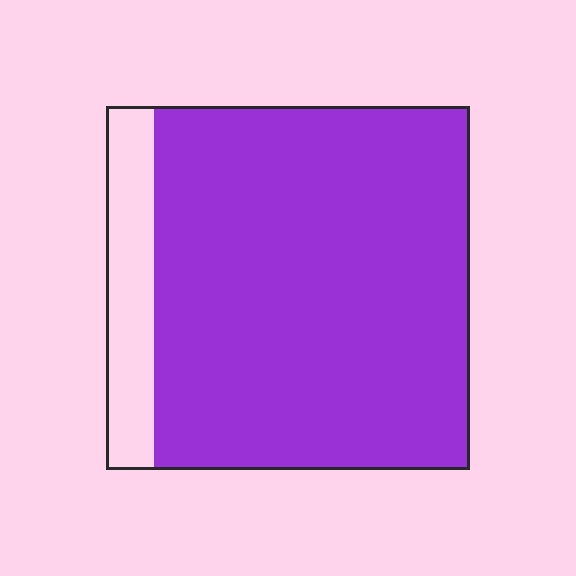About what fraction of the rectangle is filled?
About seven eighths (7/8).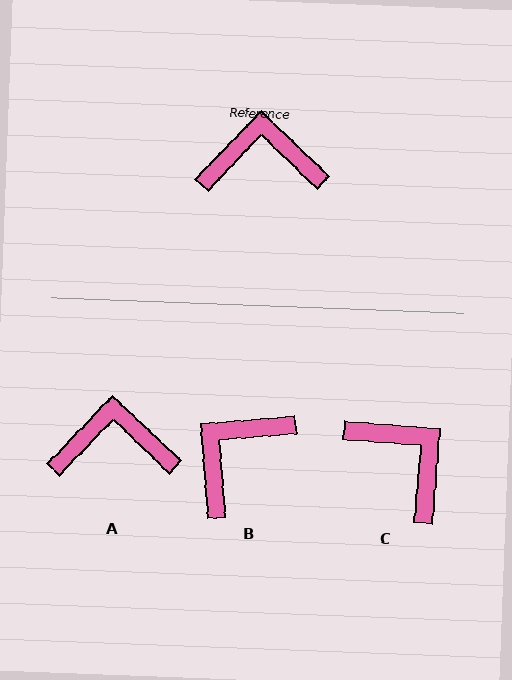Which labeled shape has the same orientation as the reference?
A.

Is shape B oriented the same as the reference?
No, it is off by about 48 degrees.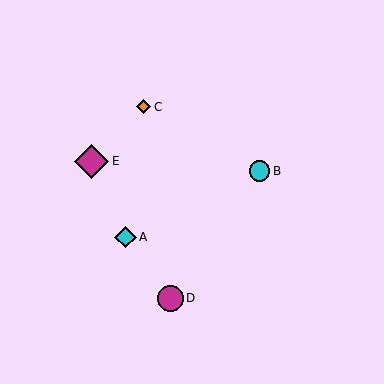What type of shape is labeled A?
Shape A is a cyan diamond.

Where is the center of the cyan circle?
The center of the cyan circle is at (260, 171).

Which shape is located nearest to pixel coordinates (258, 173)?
The cyan circle (labeled B) at (260, 171) is nearest to that location.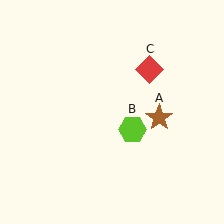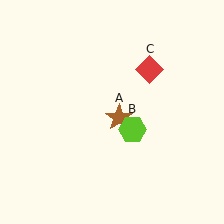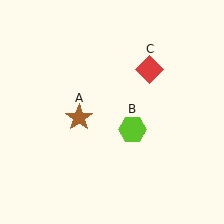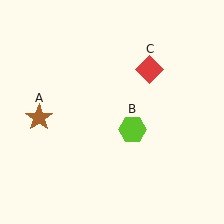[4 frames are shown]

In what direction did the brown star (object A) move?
The brown star (object A) moved left.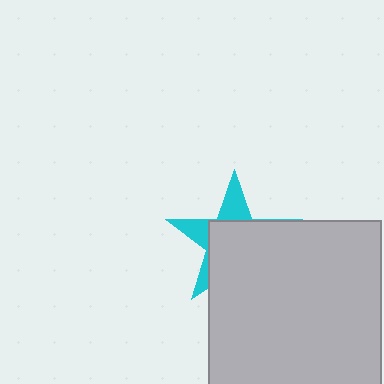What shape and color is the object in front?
The object in front is a light gray rectangle.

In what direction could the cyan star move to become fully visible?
The cyan star could move toward the upper-left. That would shift it out from behind the light gray rectangle entirely.